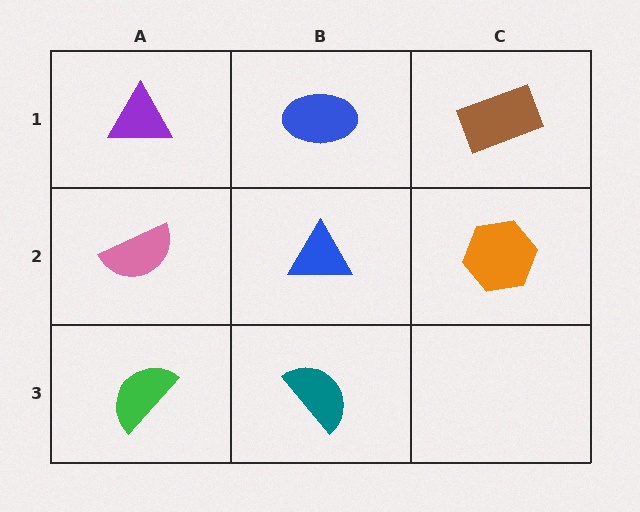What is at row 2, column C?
An orange hexagon.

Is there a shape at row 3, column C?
No, that cell is empty.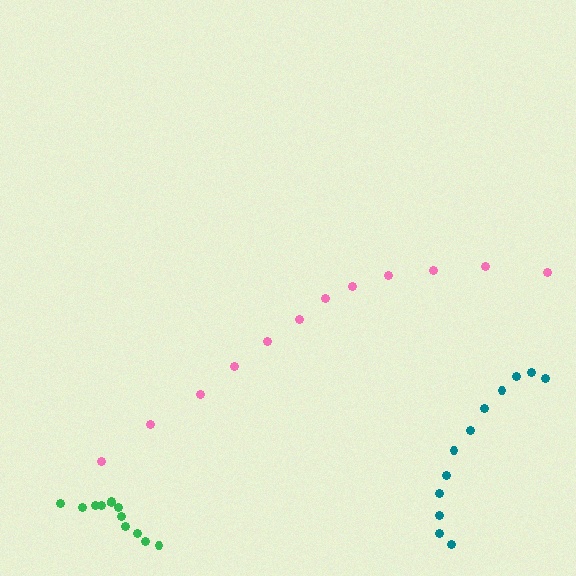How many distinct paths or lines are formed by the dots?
There are 3 distinct paths.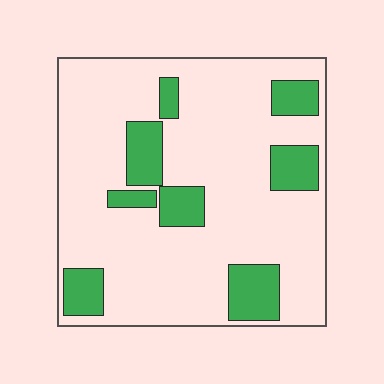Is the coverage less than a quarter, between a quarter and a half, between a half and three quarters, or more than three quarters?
Less than a quarter.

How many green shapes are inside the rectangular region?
8.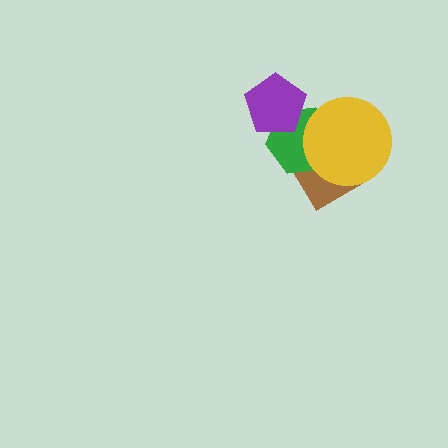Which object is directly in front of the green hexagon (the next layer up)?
The yellow circle is directly in front of the green hexagon.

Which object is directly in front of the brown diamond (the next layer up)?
The green hexagon is directly in front of the brown diamond.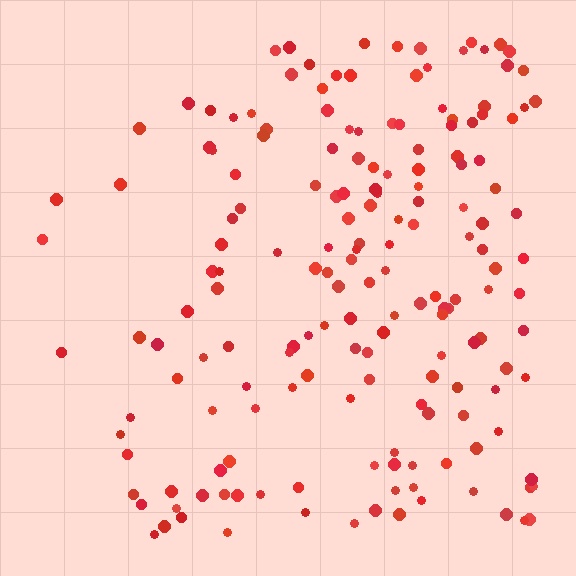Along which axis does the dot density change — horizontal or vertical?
Horizontal.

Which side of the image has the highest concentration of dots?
The right.